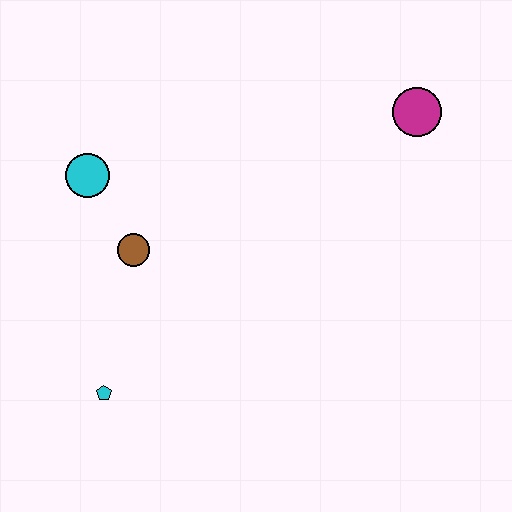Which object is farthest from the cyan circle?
The magenta circle is farthest from the cyan circle.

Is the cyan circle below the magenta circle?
Yes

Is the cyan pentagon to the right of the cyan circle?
Yes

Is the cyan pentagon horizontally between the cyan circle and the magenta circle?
Yes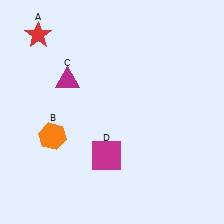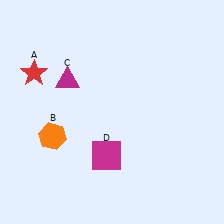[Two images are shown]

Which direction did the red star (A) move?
The red star (A) moved down.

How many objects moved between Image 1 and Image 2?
1 object moved between the two images.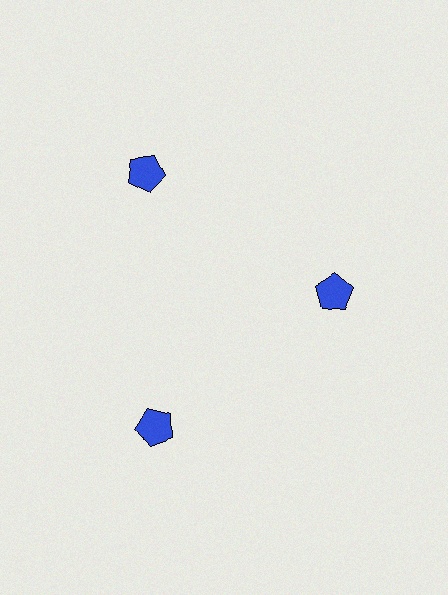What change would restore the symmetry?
The symmetry would be restored by moving it outward, back onto the ring so that all 3 pentagons sit at equal angles and equal distance from the center.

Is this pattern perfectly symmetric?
No. The 3 blue pentagons are arranged in a ring, but one element near the 3 o'clock position is pulled inward toward the center, breaking the 3-fold rotational symmetry.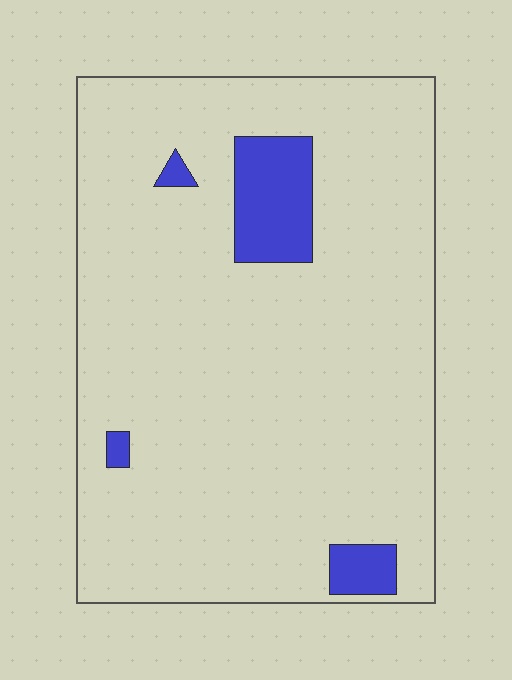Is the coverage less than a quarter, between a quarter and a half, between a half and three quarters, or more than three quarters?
Less than a quarter.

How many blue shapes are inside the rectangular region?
4.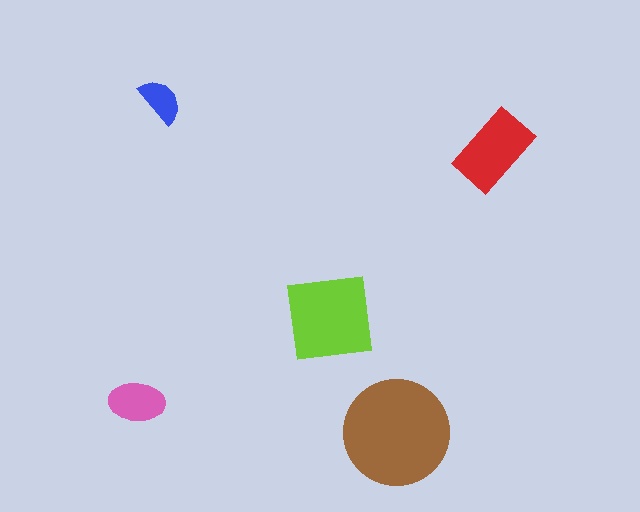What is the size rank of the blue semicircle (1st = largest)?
5th.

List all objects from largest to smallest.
The brown circle, the lime square, the red rectangle, the pink ellipse, the blue semicircle.